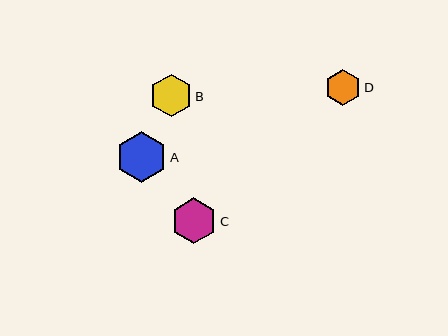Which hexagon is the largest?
Hexagon A is the largest with a size of approximately 51 pixels.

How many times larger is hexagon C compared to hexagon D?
Hexagon C is approximately 1.3 times the size of hexagon D.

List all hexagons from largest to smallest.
From largest to smallest: A, C, B, D.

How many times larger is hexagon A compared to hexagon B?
Hexagon A is approximately 1.2 times the size of hexagon B.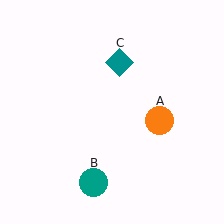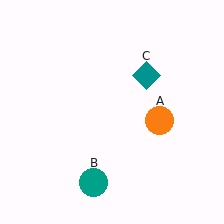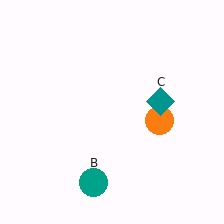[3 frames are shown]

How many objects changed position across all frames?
1 object changed position: teal diamond (object C).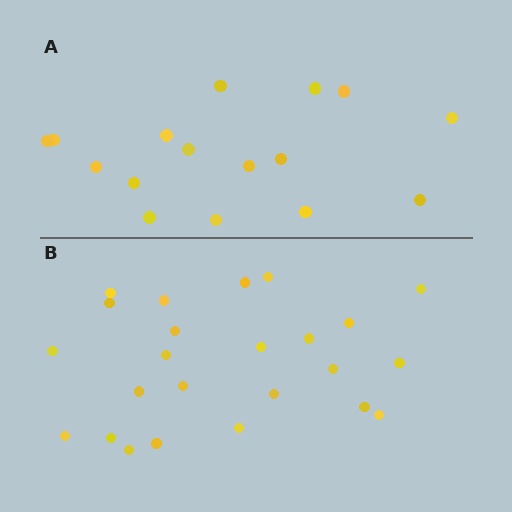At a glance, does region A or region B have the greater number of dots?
Region B (the bottom region) has more dots.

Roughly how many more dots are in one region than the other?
Region B has roughly 8 or so more dots than region A.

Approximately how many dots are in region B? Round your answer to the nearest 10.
About 20 dots. (The exact count is 24, which rounds to 20.)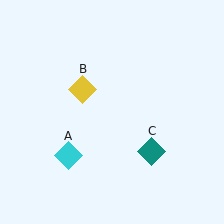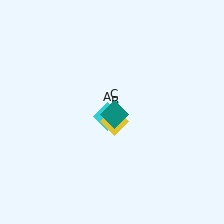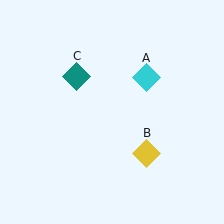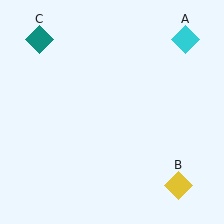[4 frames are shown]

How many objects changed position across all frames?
3 objects changed position: cyan diamond (object A), yellow diamond (object B), teal diamond (object C).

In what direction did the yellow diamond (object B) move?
The yellow diamond (object B) moved down and to the right.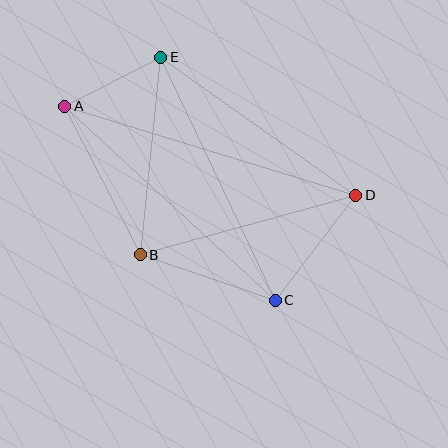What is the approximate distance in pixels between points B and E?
The distance between B and E is approximately 198 pixels.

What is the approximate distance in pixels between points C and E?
The distance between C and E is approximately 268 pixels.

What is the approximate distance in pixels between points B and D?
The distance between B and D is approximately 224 pixels.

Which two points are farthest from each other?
Points A and D are farthest from each other.